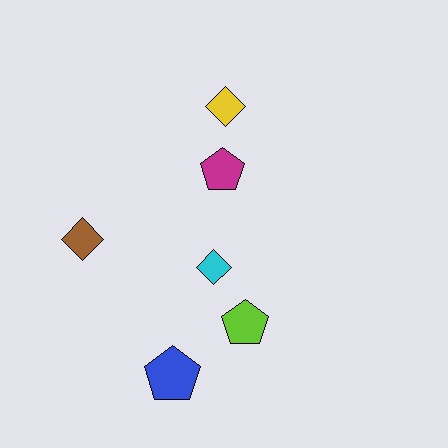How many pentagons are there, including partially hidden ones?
There are 3 pentagons.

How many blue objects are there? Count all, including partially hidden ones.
There is 1 blue object.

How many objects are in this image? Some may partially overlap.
There are 6 objects.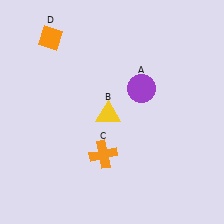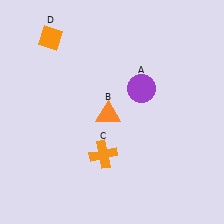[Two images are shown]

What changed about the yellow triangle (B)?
In Image 1, B is yellow. In Image 2, it changed to orange.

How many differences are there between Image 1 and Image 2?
There is 1 difference between the two images.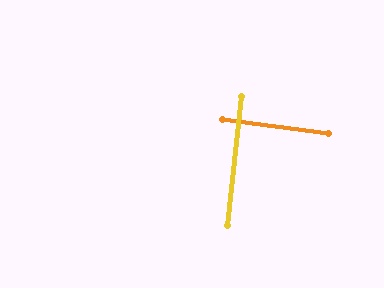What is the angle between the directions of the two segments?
Approximately 89 degrees.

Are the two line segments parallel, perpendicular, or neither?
Perpendicular — they meet at approximately 89°.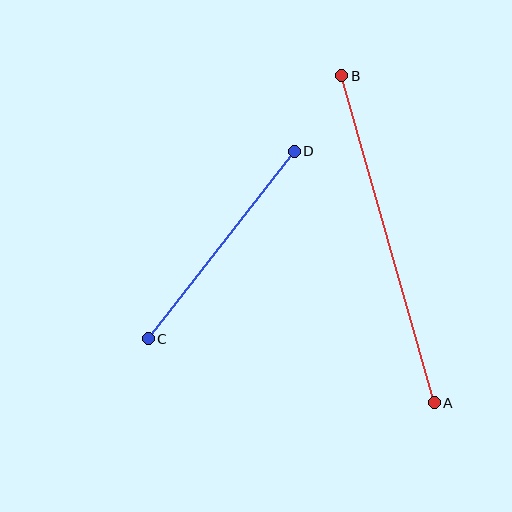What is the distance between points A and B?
The distance is approximately 340 pixels.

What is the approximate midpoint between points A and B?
The midpoint is at approximately (388, 239) pixels.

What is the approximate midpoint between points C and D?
The midpoint is at approximately (221, 245) pixels.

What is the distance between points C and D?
The distance is approximately 238 pixels.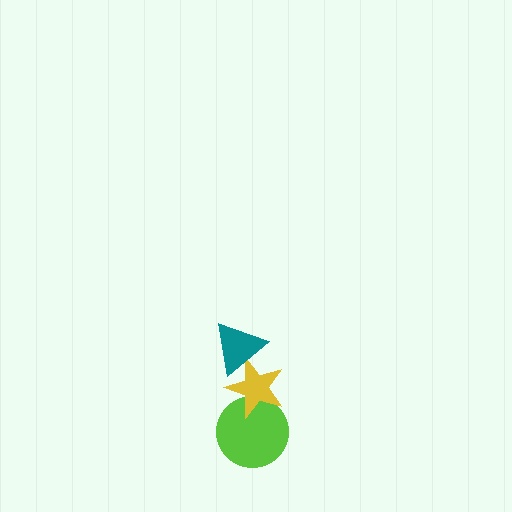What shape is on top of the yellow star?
The teal triangle is on top of the yellow star.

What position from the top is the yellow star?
The yellow star is 2nd from the top.